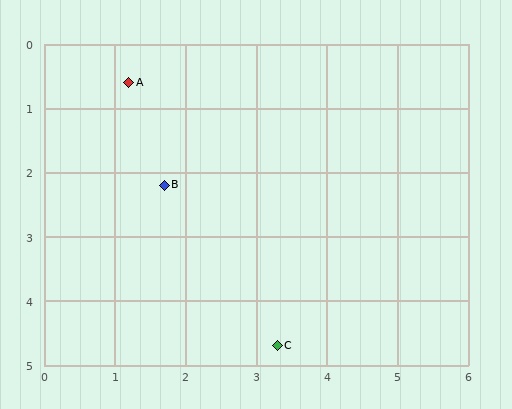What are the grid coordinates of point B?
Point B is at approximately (1.7, 2.2).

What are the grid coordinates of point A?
Point A is at approximately (1.2, 0.6).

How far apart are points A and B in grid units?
Points A and B are about 1.7 grid units apart.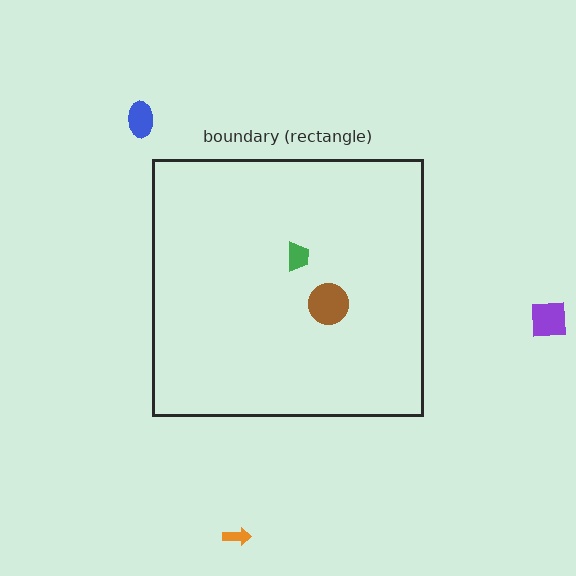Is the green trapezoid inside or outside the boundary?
Inside.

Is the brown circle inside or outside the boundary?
Inside.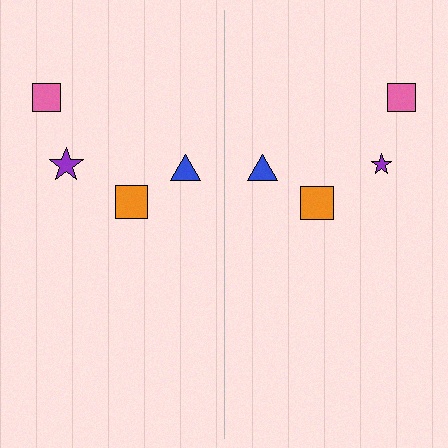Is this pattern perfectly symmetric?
No, the pattern is not perfectly symmetric. The purple star on the right side has a different size than its mirror counterpart.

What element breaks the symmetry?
The purple star on the right side has a different size than its mirror counterpart.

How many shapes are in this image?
There are 8 shapes in this image.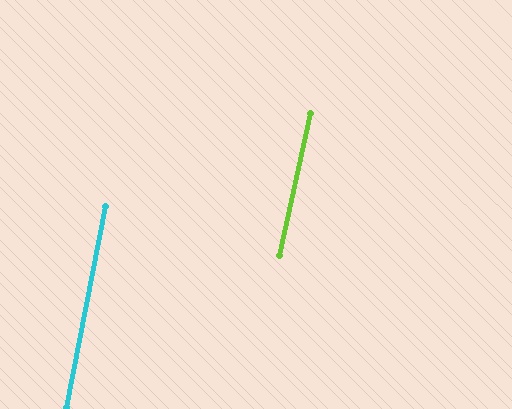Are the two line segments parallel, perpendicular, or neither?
Parallel — their directions differ by only 1.4°.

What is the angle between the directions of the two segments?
Approximately 1 degree.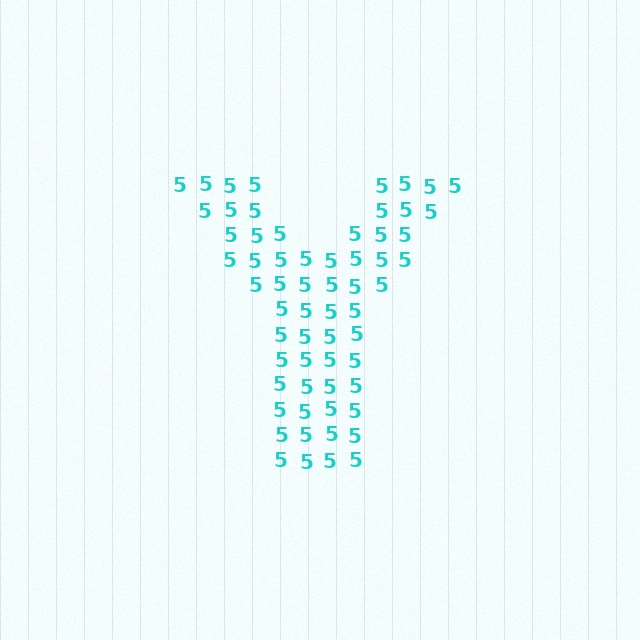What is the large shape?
The large shape is the letter Y.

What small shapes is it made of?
It is made of small digit 5's.